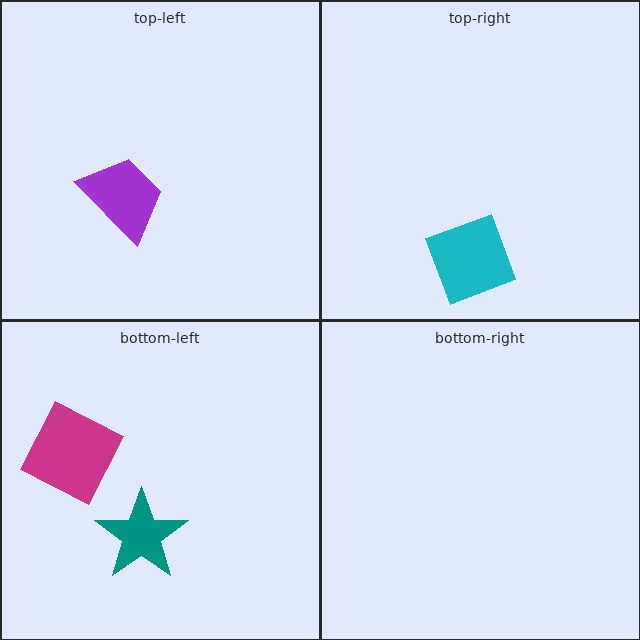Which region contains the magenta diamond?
The bottom-left region.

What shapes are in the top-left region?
The purple trapezoid.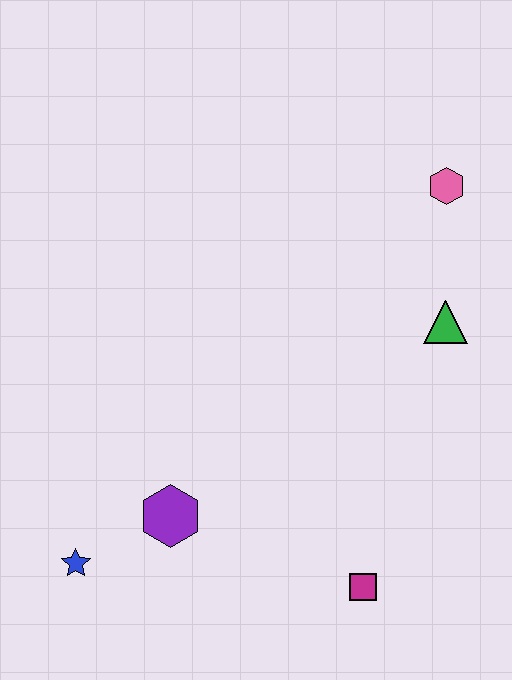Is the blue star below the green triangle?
Yes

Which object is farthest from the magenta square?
The pink hexagon is farthest from the magenta square.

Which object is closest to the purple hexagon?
The blue star is closest to the purple hexagon.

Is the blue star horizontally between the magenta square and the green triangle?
No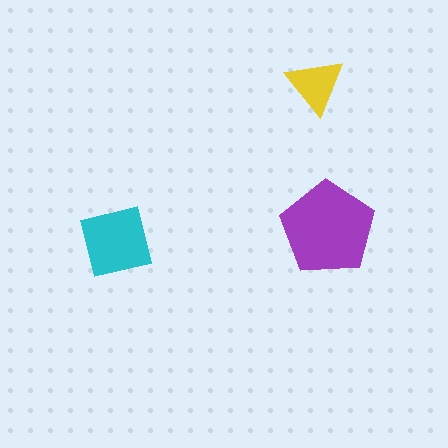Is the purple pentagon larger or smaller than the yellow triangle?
Larger.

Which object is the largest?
The purple pentagon.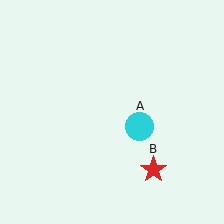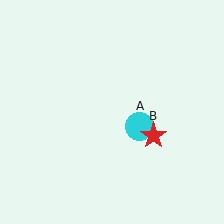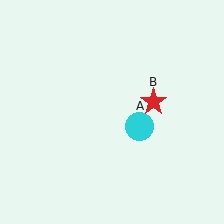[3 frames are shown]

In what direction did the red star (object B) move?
The red star (object B) moved up.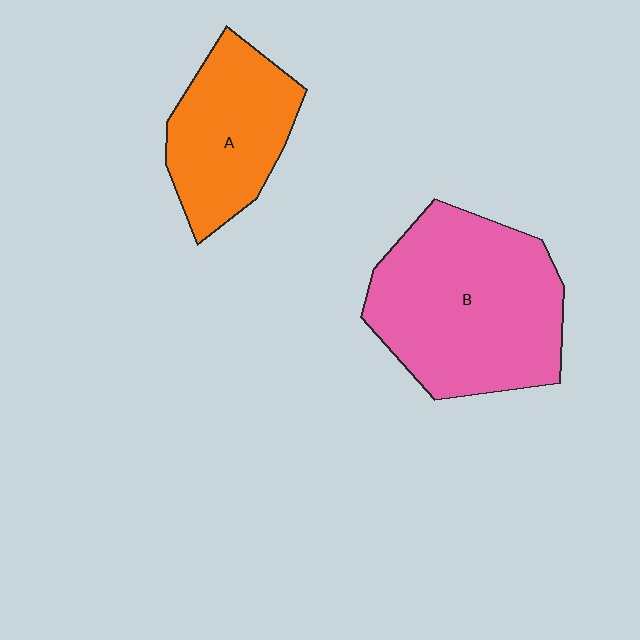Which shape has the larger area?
Shape B (pink).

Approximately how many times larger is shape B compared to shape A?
Approximately 1.7 times.